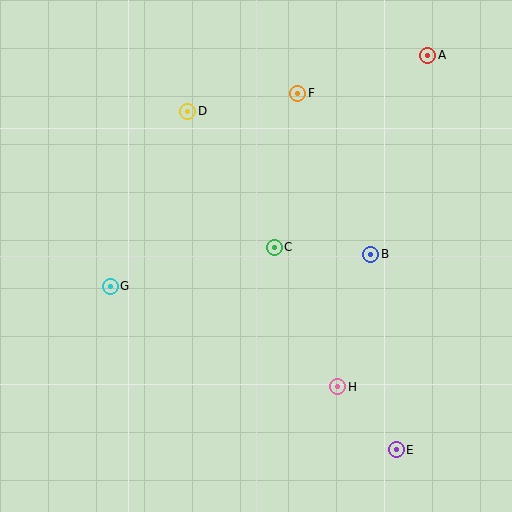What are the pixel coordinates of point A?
Point A is at (428, 55).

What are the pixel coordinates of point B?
Point B is at (371, 255).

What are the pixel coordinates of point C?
Point C is at (274, 247).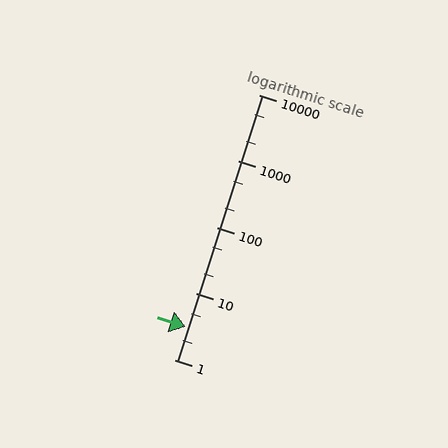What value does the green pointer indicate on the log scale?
The pointer indicates approximately 3.1.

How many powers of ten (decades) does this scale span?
The scale spans 4 decades, from 1 to 10000.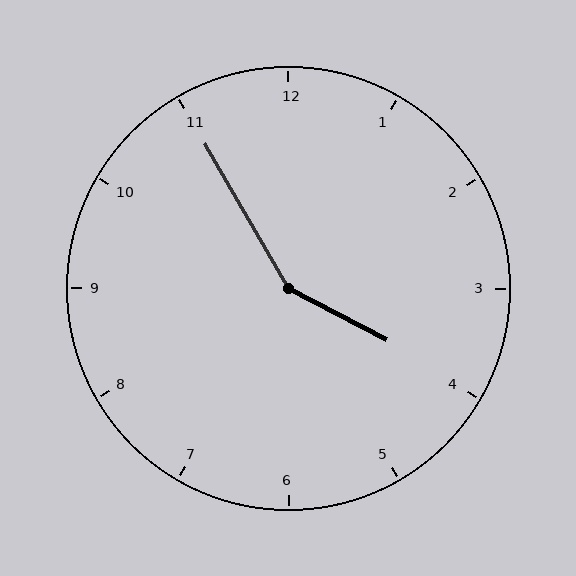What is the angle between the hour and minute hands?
Approximately 148 degrees.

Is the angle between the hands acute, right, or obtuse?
It is obtuse.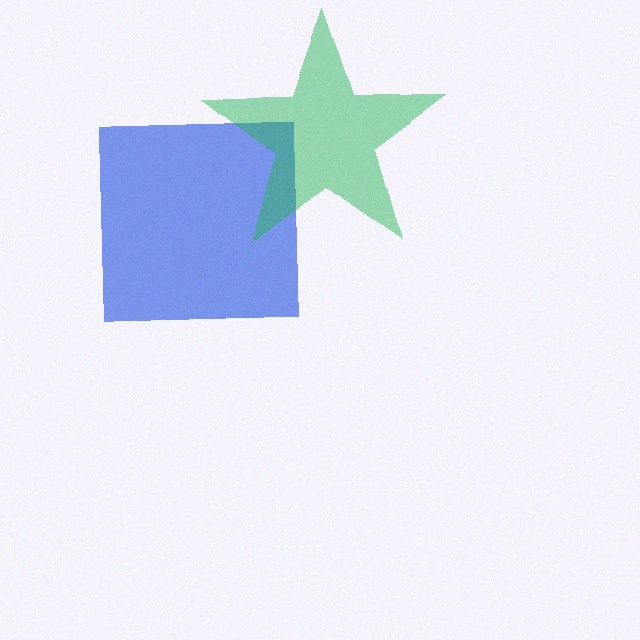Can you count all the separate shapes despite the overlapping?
Yes, there are 2 separate shapes.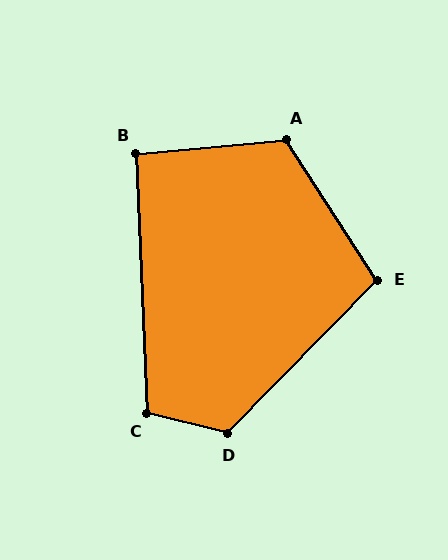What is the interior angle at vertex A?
Approximately 117 degrees (obtuse).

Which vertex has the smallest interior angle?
B, at approximately 93 degrees.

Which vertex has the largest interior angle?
D, at approximately 120 degrees.